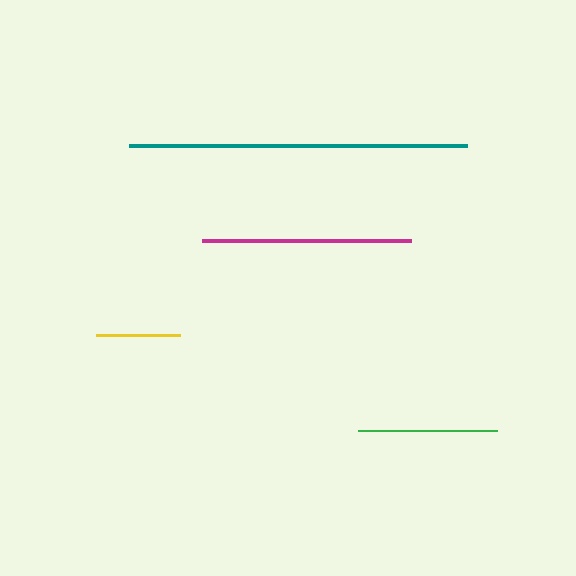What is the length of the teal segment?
The teal segment is approximately 338 pixels long.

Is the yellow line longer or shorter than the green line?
The green line is longer than the yellow line.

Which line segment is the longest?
The teal line is the longest at approximately 338 pixels.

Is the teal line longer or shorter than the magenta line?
The teal line is longer than the magenta line.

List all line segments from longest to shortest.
From longest to shortest: teal, magenta, green, yellow.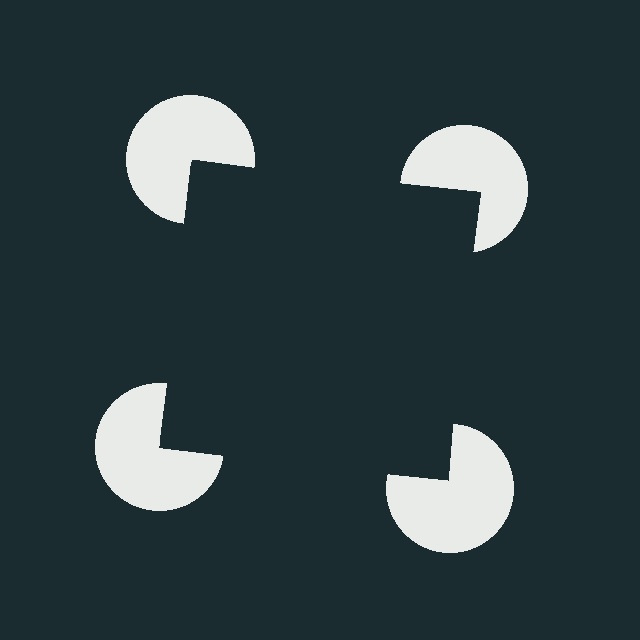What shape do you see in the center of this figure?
An illusory square — its edges are inferred from the aligned wedge cuts in the pac-man discs, not physically drawn.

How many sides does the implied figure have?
4 sides.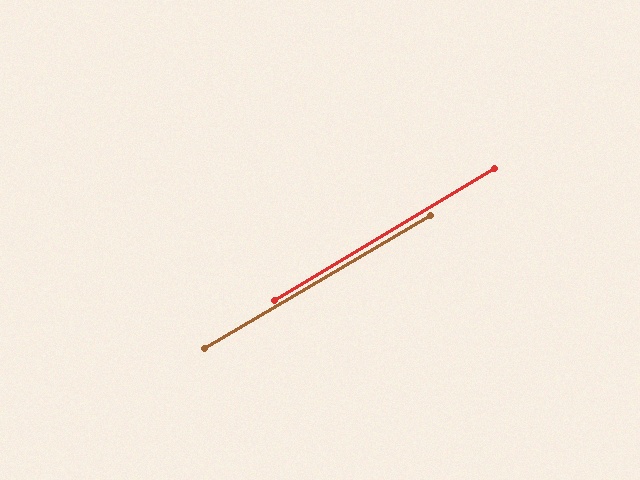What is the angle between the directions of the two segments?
Approximately 0 degrees.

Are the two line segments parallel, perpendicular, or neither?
Parallel — their directions differ by only 0.4°.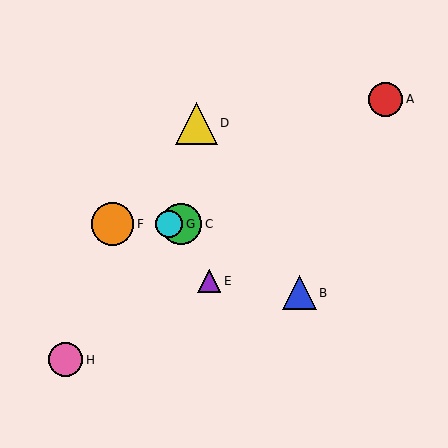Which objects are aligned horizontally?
Objects C, F, G are aligned horizontally.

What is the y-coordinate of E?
Object E is at y≈281.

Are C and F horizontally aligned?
Yes, both are at y≈224.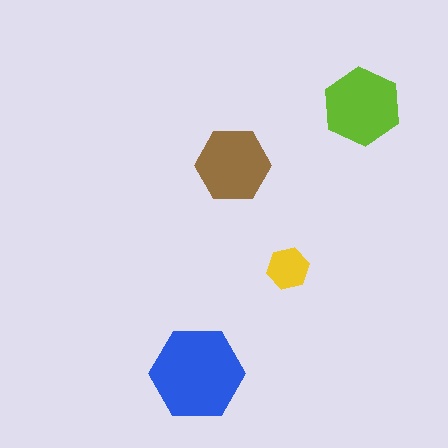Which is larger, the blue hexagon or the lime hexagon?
The blue one.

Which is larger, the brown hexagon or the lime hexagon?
The lime one.